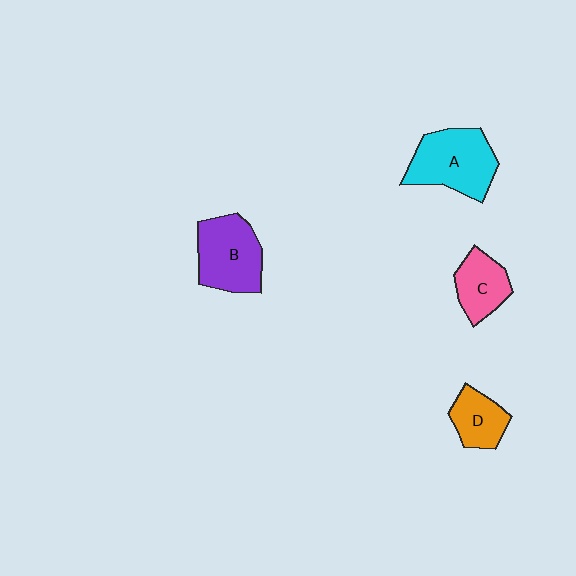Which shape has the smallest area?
Shape D (orange).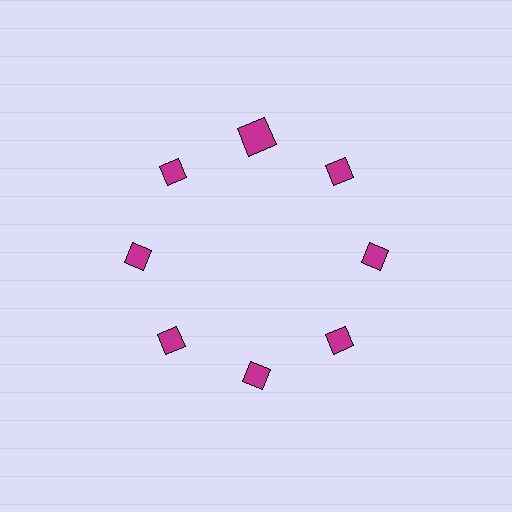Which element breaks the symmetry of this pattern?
The magenta square at roughly the 12 o'clock position breaks the symmetry. All other shapes are magenta diamonds.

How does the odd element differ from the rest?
It has a different shape: square instead of diamond.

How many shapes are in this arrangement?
There are 8 shapes arranged in a ring pattern.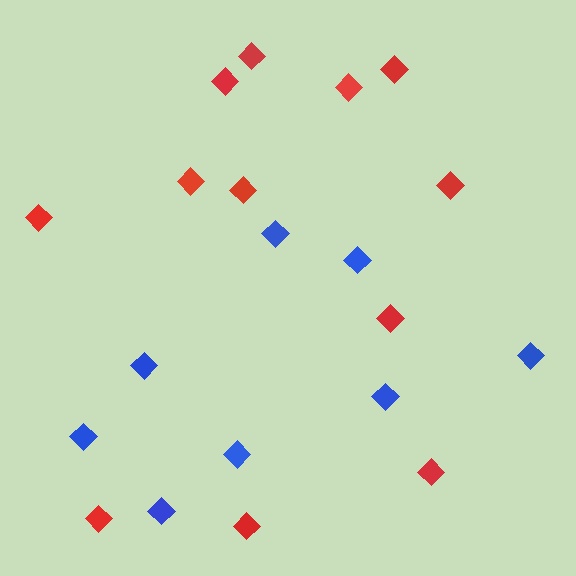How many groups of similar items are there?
There are 2 groups: one group of red diamonds (12) and one group of blue diamonds (8).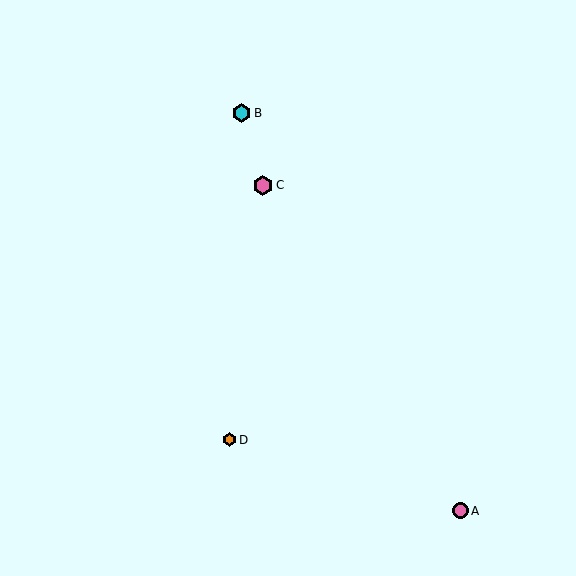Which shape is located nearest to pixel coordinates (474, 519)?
The pink circle (labeled A) at (460, 511) is nearest to that location.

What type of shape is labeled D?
Shape D is an orange hexagon.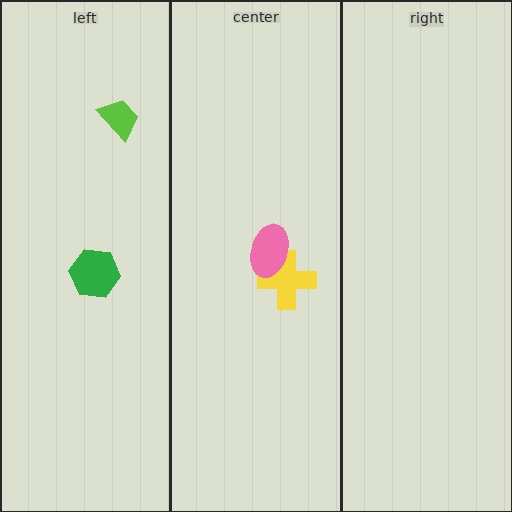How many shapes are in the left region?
2.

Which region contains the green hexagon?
The left region.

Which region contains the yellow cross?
The center region.